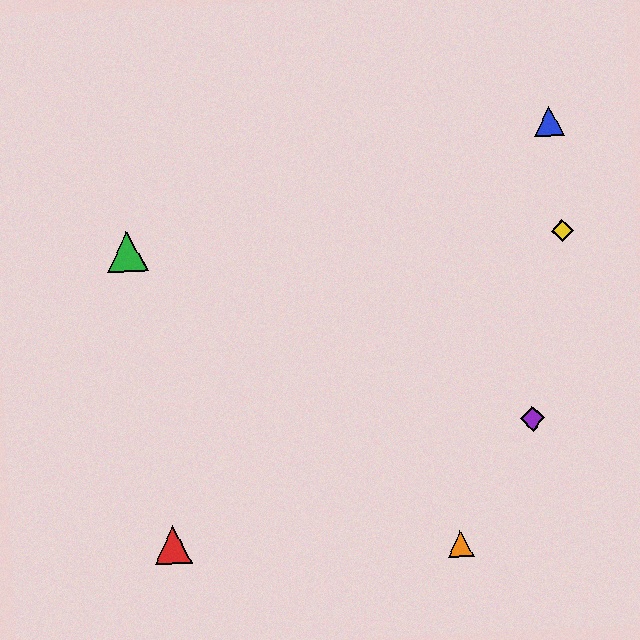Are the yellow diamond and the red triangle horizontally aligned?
No, the yellow diamond is at y≈230 and the red triangle is at y≈545.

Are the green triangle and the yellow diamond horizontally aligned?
Yes, both are at y≈252.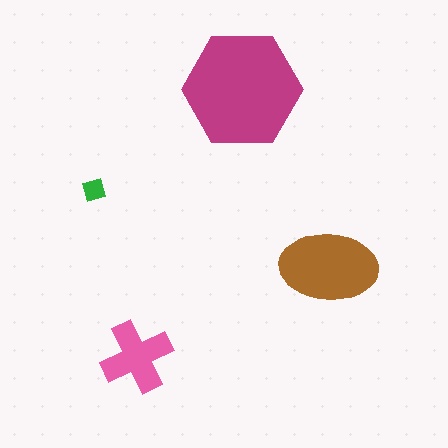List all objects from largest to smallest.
The magenta hexagon, the brown ellipse, the pink cross, the green diamond.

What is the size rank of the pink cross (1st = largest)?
3rd.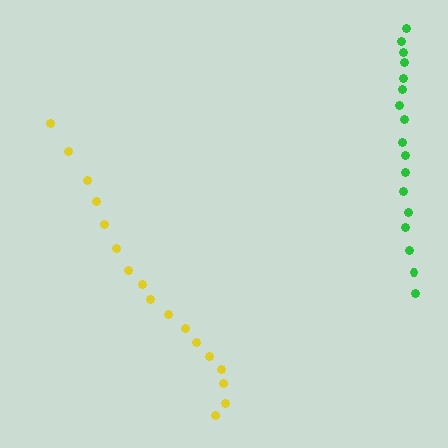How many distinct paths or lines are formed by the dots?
There are 2 distinct paths.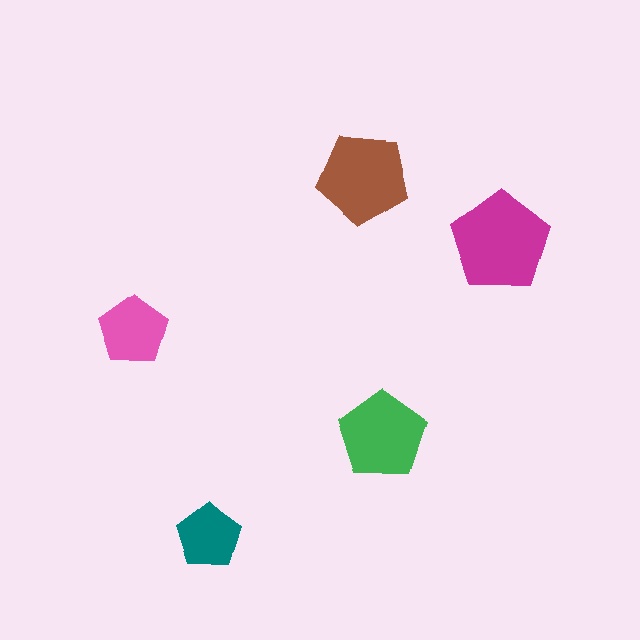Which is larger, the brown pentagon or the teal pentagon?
The brown one.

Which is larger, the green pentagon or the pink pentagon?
The green one.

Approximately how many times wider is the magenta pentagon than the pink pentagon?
About 1.5 times wider.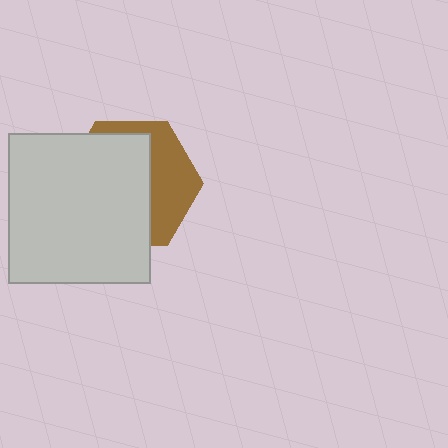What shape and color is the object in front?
The object in front is a light gray rectangle.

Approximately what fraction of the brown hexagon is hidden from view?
Roughly 63% of the brown hexagon is hidden behind the light gray rectangle.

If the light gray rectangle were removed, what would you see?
You would see the complete brown hexagon.